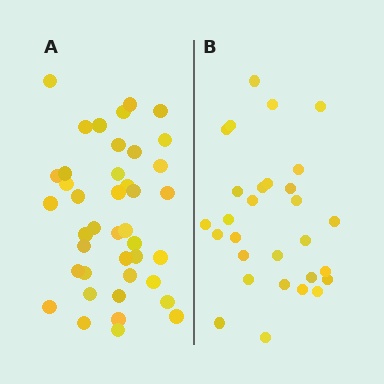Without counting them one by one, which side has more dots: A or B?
Region A (the left region) has more dots.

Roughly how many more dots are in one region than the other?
Region A has roughly 12 or so more dots than region B.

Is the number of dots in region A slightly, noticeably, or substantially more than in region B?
Region A has noticeably more, but not dramatically so. The ratio is roughly 1.4 to 1.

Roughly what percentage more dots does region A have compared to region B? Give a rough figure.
About 40% more.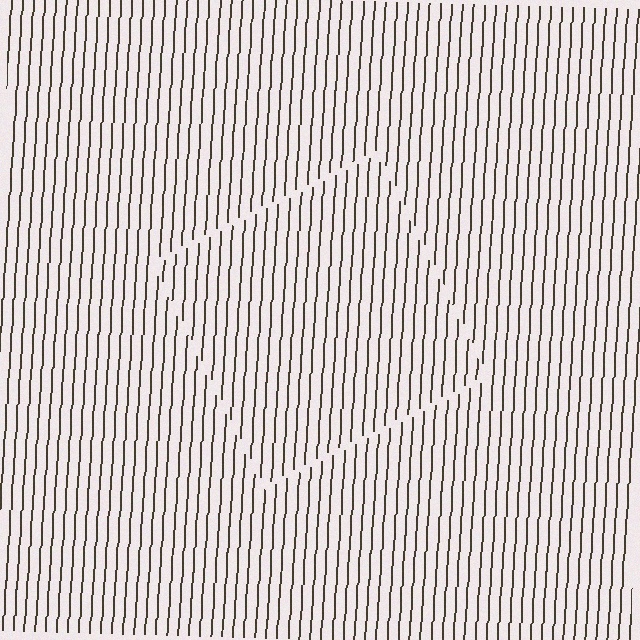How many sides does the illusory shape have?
4 sides — the line-ends trace a square.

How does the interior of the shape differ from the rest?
The interior of the shape contains the same grating, shifted by half a period — the contour is defined by the phase discontinuity where line-ends from the inner and outer gratings abut.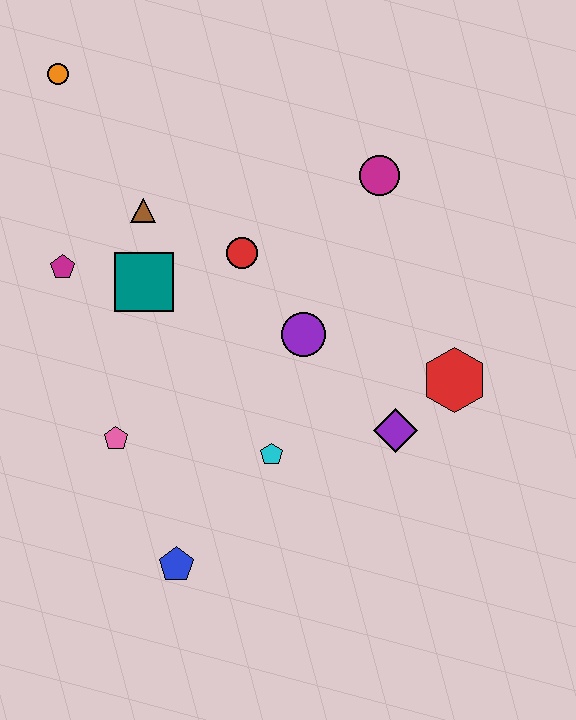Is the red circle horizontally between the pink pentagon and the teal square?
No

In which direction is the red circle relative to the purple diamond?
The red circle is above the purple diamond.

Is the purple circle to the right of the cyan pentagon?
Yes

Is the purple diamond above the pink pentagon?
Yes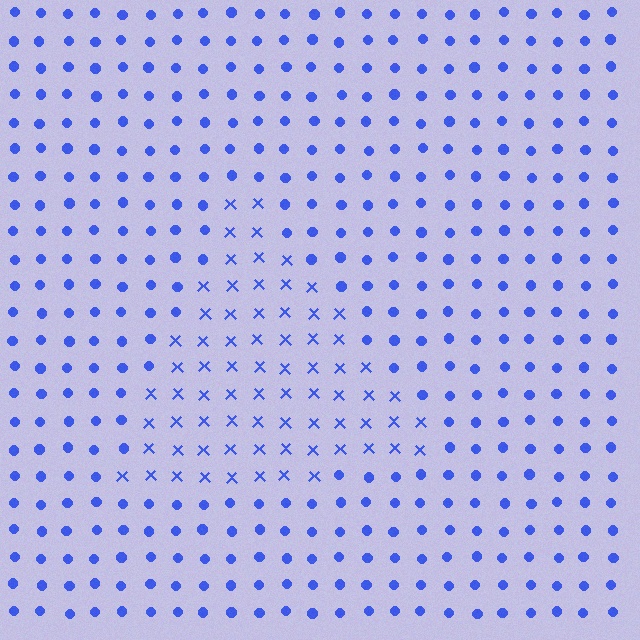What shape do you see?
I see a triangle.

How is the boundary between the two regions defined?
The boundary is defined by a change in element shape: X marks inside vs. circles outside. All elements share the same color and spacing.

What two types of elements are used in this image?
The image uses X marks inside the triangle region and circles outside it.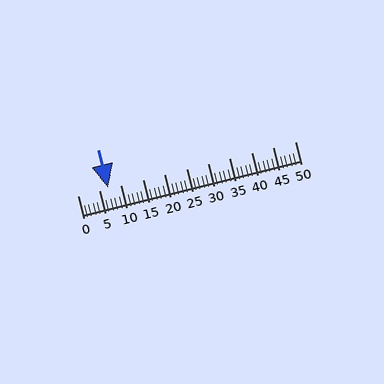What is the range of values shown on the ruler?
The ruler shows values from 0 to 50.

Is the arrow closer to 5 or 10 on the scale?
The arrow is closer to 5.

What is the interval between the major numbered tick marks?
The major tick marks are spaced 5 units apart.